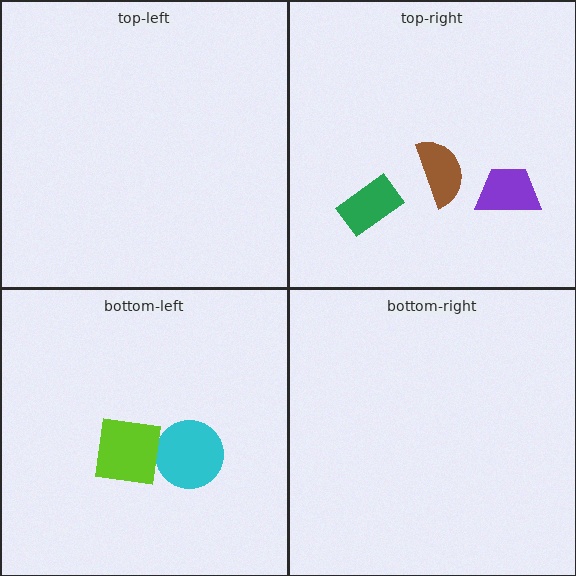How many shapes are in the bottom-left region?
2.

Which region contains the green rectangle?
The top-right region.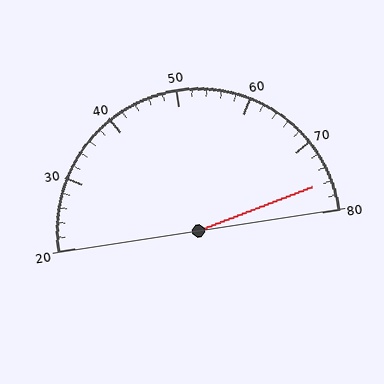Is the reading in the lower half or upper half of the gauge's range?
The reading is in the upper half of the range (20 to 80).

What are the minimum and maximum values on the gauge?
The gauge ranges from 20 to 80.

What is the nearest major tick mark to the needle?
The nearest major tick mark is 80.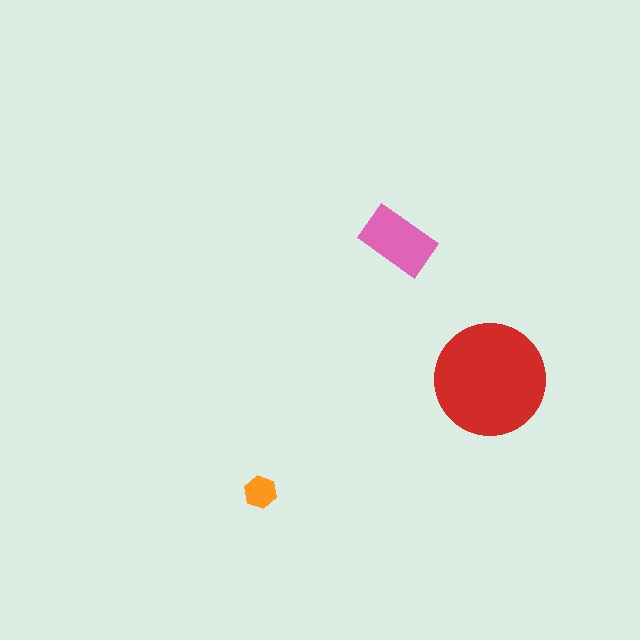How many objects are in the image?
There are 3 objects in the image.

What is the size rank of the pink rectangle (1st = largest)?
2nd.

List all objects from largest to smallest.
The red circle, the pink rectangle, the orange hexagon.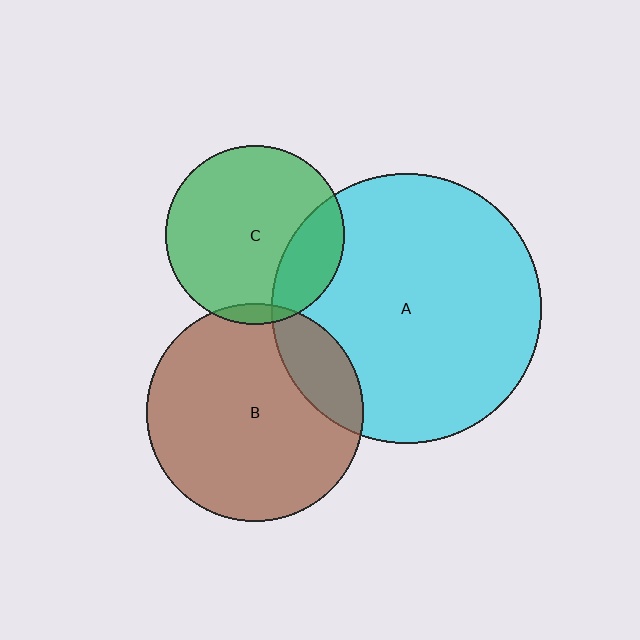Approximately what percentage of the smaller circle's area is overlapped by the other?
Approximately 20%.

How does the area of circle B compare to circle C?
Approximately 1.5 times.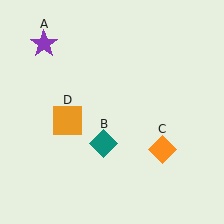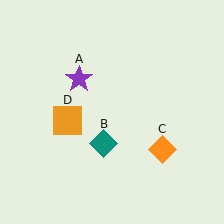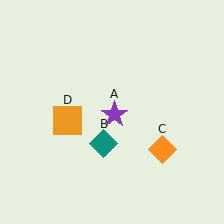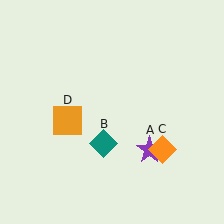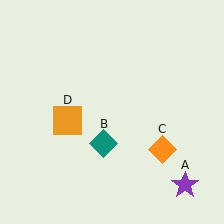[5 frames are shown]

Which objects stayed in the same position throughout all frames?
Teal diamond (object B) and orange diamond (object C) and orange square (object D) remained stationary.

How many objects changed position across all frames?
1 object changed position: purple star (object A).